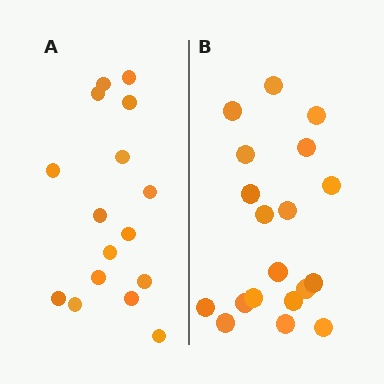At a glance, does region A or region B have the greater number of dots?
Region B (the right region) has more dots.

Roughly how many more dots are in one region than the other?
Region B has just a few more — roughly 2 or 3 more dots than region A.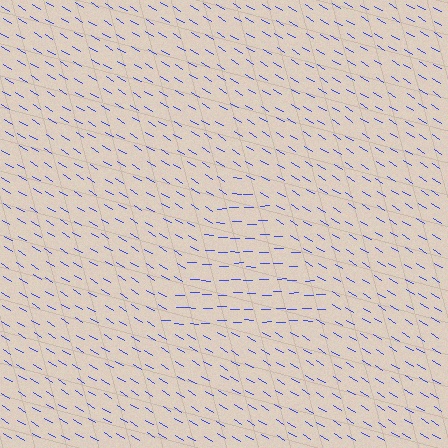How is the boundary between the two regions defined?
The boundary is defined purely by a change in line orientation (approximately 32 degrees difference). All lines are the same color and thickness.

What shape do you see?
I see a triangle.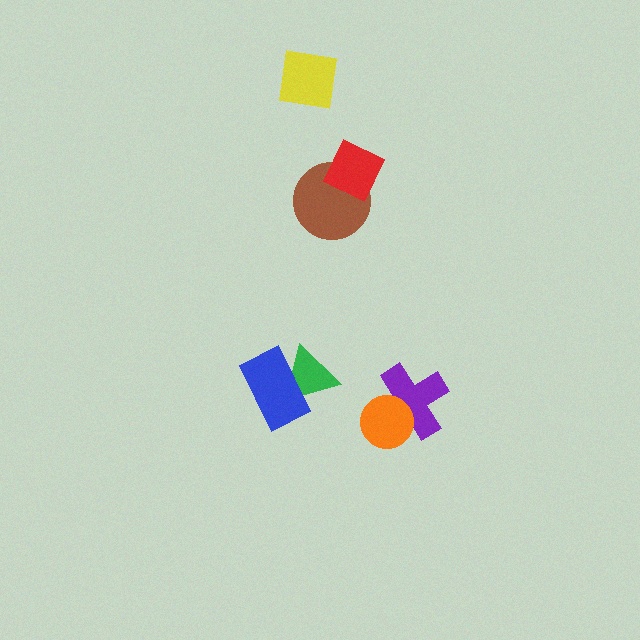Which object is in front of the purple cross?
The orange circle is in front of the purple cross.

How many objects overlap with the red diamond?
1 object overlaps with the red diamond.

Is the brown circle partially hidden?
Yes, it is partially covered by another shape.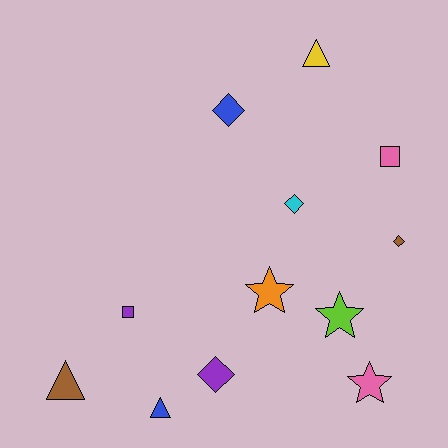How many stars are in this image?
There are 3 stars.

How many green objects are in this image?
There are no green objects.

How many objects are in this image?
There are 12 objects.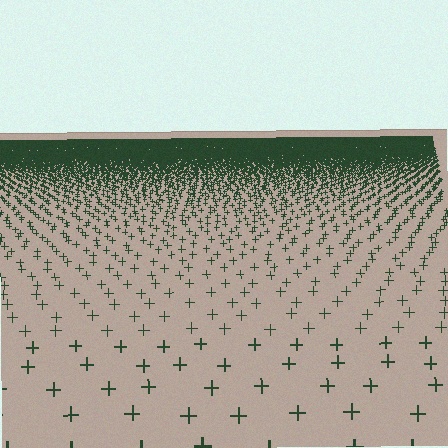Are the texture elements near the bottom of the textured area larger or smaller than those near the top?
Larger. Near the bottom, elements are closer to the viewer and appear at a bigger on-screen size.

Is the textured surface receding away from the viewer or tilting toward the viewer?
The surface is receding away from the viewer. Texture elements get smaller and denser toward the top.